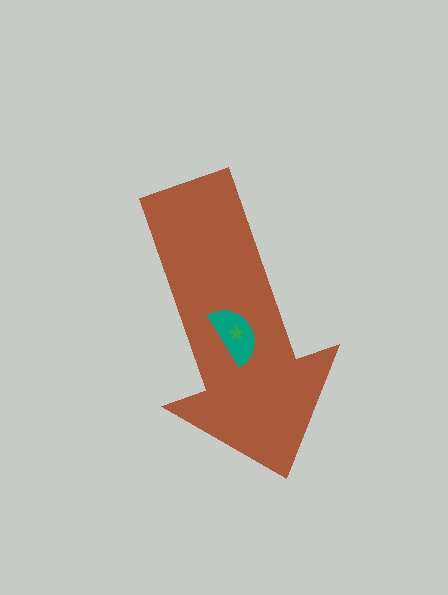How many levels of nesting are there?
3.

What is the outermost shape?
The brown arrow.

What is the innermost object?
The green star.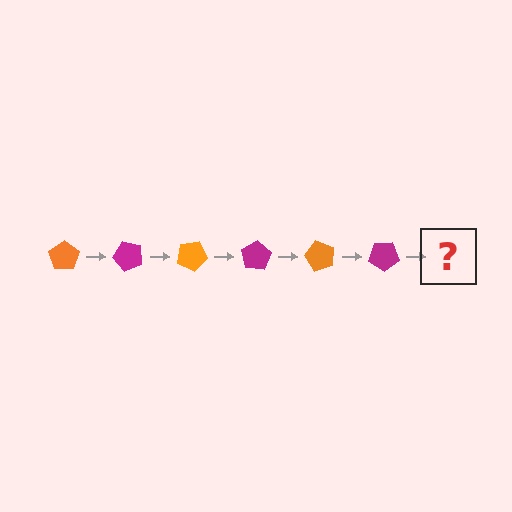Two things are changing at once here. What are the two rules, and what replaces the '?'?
The two rules are that it rotates 50 degrees each step and the color cycles through orange and magenta. The '?' should be an orange pentagon, rotated 300 degrees from the start.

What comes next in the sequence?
The next element should be an orange pentagon, rotated 300 degrees from the start.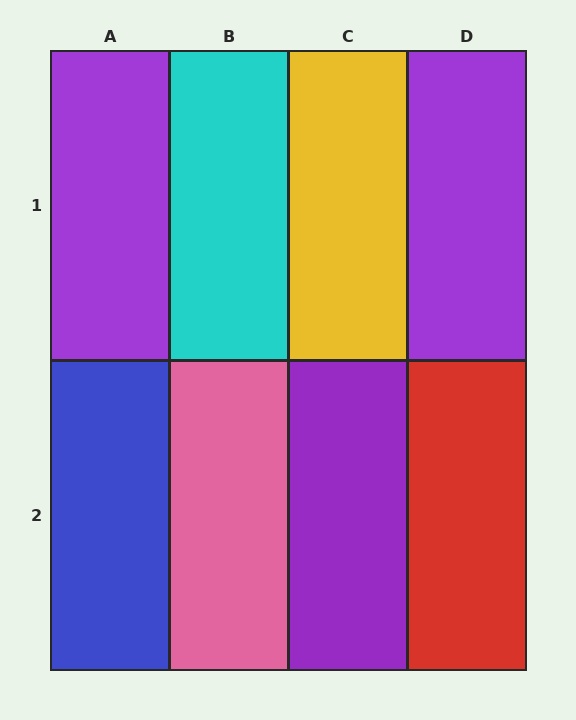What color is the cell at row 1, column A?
Purple.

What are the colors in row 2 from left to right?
Blue, pink, purple, red.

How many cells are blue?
1 cell is blue.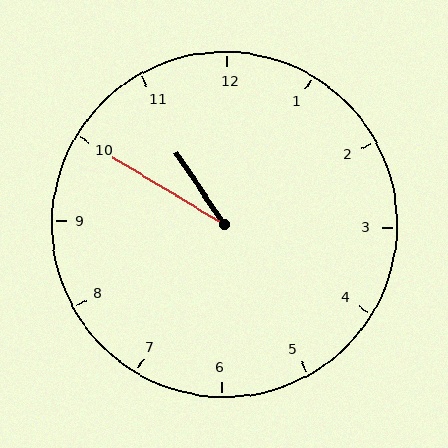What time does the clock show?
10:50.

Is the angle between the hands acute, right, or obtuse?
It is acute.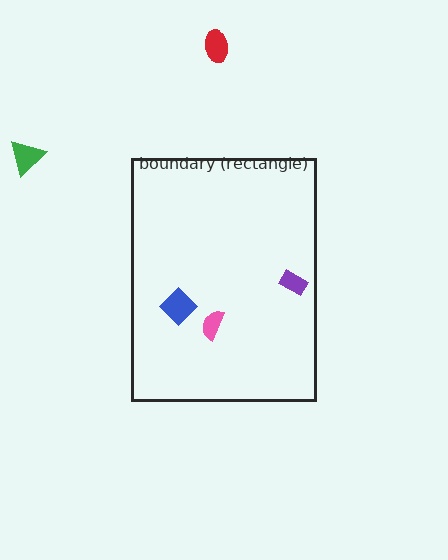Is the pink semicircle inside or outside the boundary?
Inside.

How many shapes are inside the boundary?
3 inside, 2 outside.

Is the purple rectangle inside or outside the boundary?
Inside.